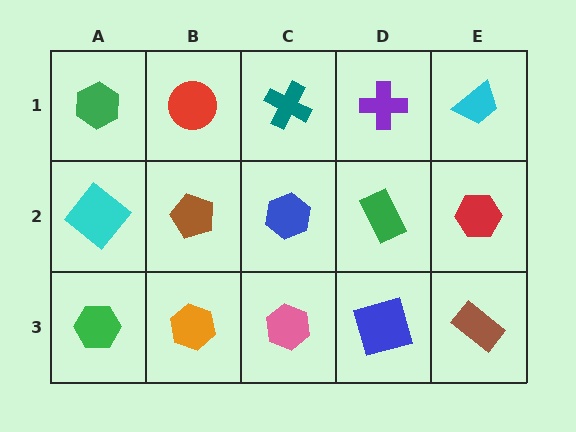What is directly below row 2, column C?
A pink hexagon.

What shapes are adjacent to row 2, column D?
A purple cross (row 1, column D), a blue square (row 3, column D), a blue hexagon (row 2, column C), a red hexagon (row 2, column E).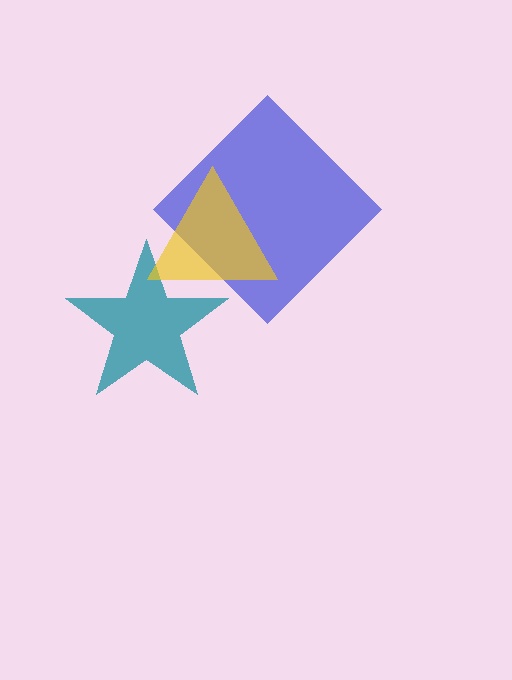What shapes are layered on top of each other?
The layered shapes are: a teal star, a blue diamond, a yellow triangle.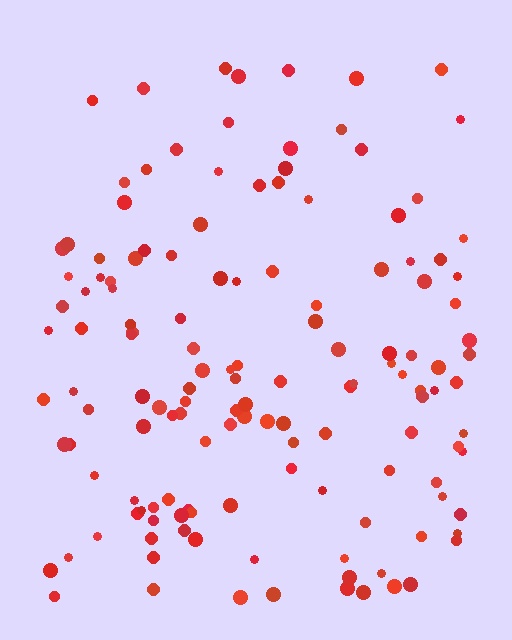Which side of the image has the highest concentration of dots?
The bottom.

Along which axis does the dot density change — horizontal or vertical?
Vertical.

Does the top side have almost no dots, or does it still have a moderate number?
Still a moderate number, just noticeably fewer than the bottom.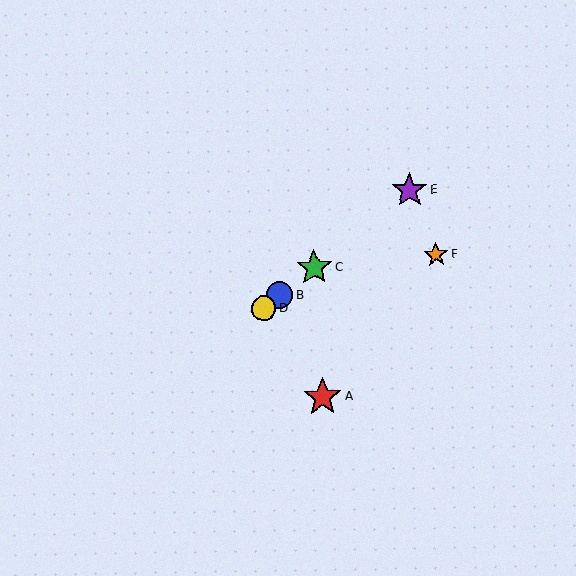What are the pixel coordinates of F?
Object F is at (436, 255).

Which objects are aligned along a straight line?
Objects B, C, D, E are aligned along a straight line.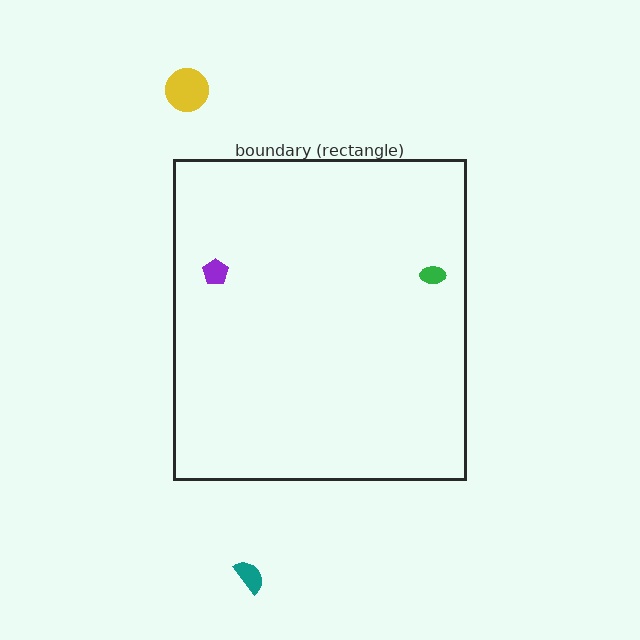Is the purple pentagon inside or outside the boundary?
Inside.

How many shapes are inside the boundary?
2 inside, 2 outside.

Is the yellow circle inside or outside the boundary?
Outside.